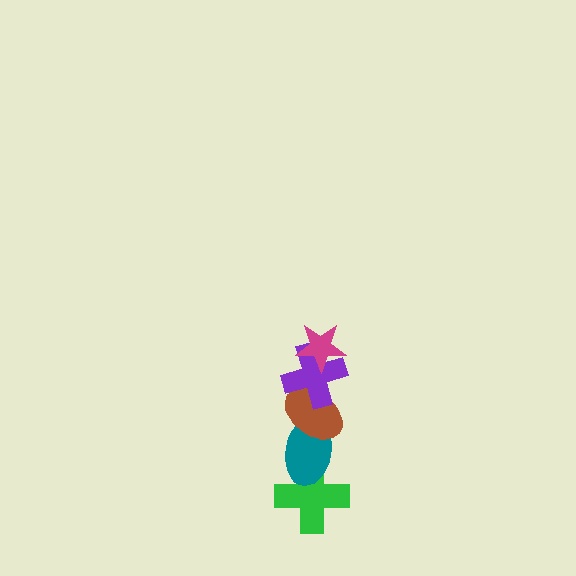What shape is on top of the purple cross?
The magenta star is on top of the purple cross.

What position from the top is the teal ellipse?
The teal ellipse is 4th from the top.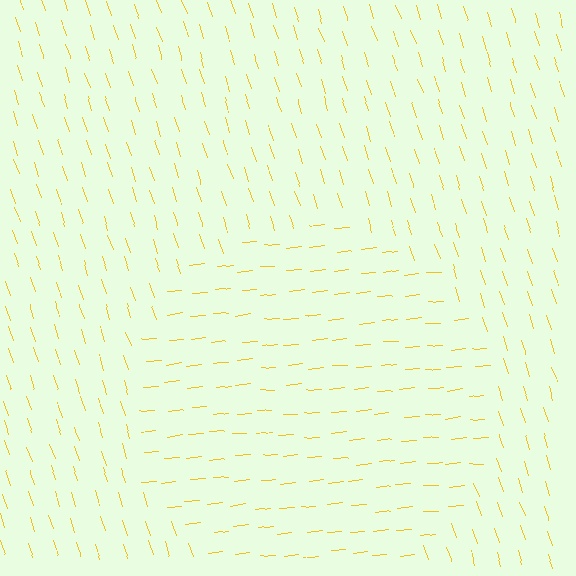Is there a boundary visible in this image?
Yes, there is a texture boundary formed by a change in line orientation.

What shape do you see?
I see a circle.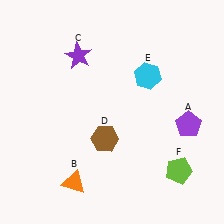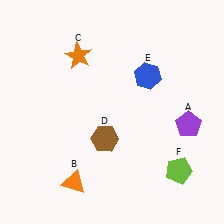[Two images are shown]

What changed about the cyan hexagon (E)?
In Image 1, E is cyan. In Image 2, it changed to blue.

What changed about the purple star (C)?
In Image 1, C is purple. In Image 2, it changed to orange.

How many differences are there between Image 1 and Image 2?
There are 2 differences between the two images.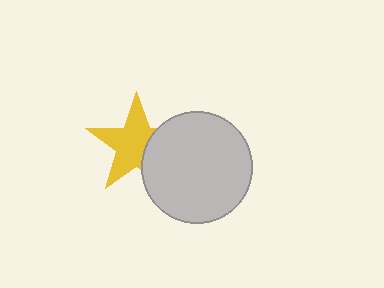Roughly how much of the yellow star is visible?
Most of it is visible (roughly 68%).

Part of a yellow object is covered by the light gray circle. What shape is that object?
It is a star.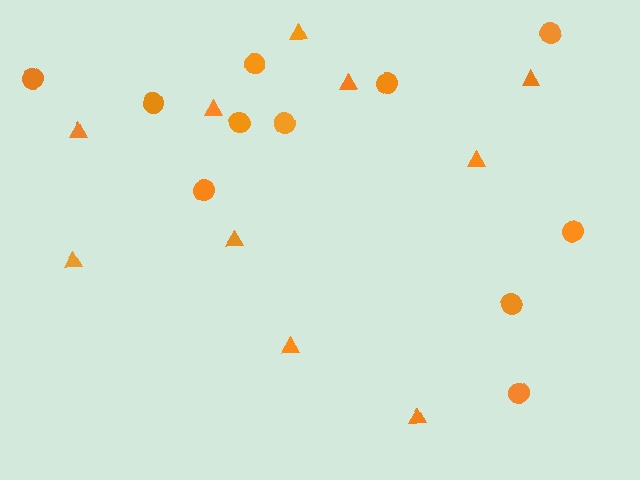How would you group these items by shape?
There are 2 groups: one group of circles (11) and one group of triangles (10).